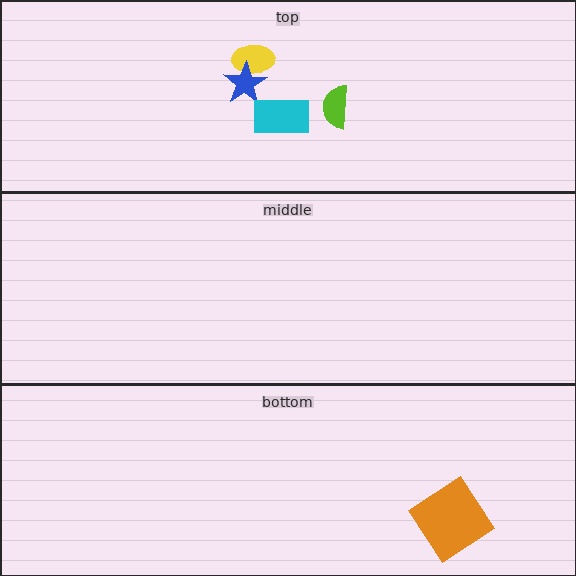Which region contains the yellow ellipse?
The top region.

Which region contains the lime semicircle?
The top region.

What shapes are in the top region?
The lime semicircle, the yellow ellipse, the blue star, the cyan rectangle.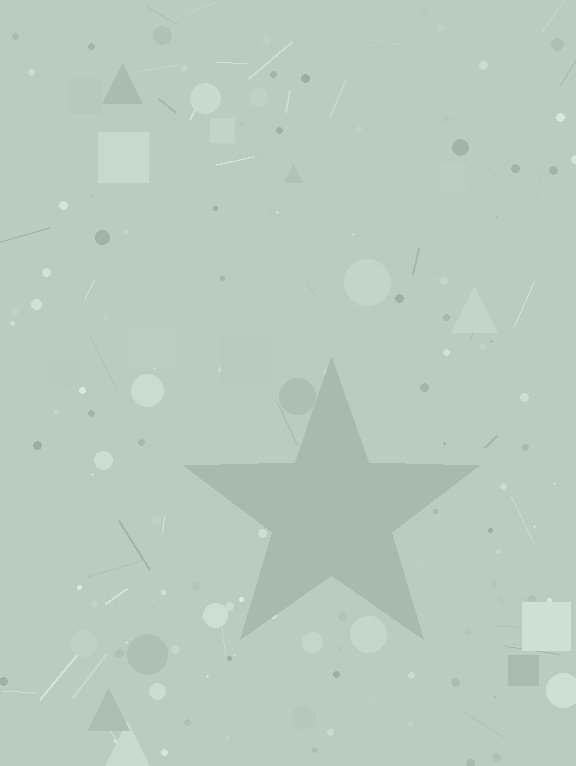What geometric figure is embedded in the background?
A star is embedded in the background.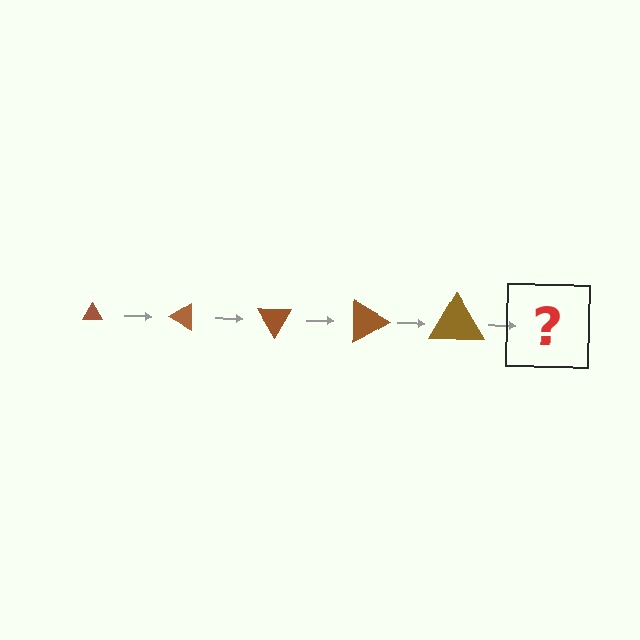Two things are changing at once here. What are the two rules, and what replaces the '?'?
The two rules are that the triangle grows larger each step and it rotates 30 degrees each step. The '?' should be a triangle, larger than the previous one and rotated 150 degrees from the start.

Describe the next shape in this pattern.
It should be a triangle, larger than the previous one and rotated 150 degrees from the start.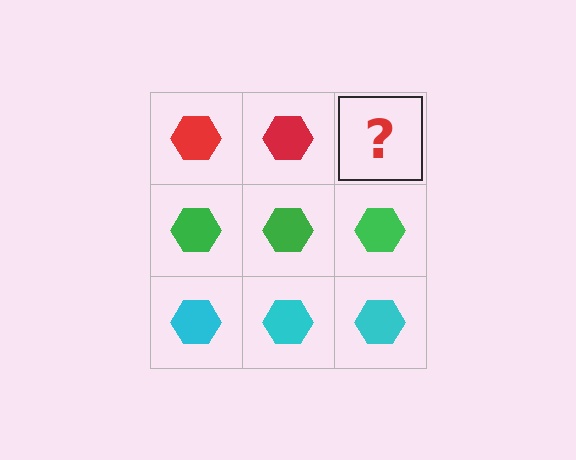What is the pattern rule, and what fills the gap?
The rule is that each row has a consistent color. The gap should be filled with a red hexagon.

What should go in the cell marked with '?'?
The missing cell should contain a red hexagon.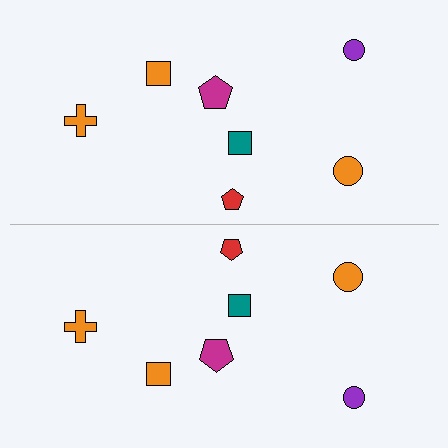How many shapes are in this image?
There are 14 shapes in this image.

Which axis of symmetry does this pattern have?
The pattern has a horizontal axis of symmetry running through the center of the image.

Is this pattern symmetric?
Yes, this pattern has bilateral (reflection) symmetry.